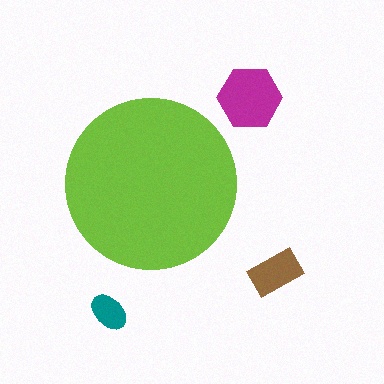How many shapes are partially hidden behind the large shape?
0 shapes are partially hidden.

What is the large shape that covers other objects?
A lime circle.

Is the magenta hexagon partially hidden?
No, the magenta hexagon is fully visible.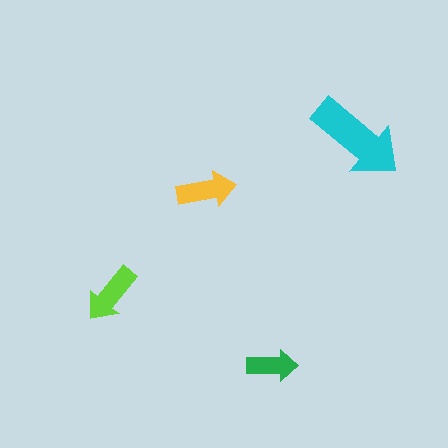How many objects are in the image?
There are 4 objects in the image.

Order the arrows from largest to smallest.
the cyan one, the lime one, the yellow one, the green one.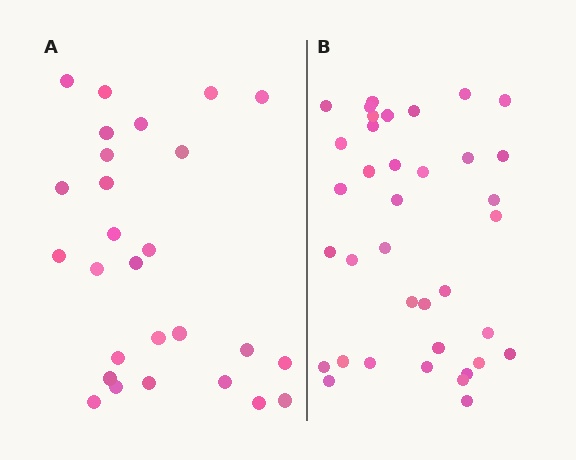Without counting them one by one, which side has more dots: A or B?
Region B (the right region) has more dots.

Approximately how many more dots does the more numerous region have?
Region B has roughly 10 or so more dots than region A.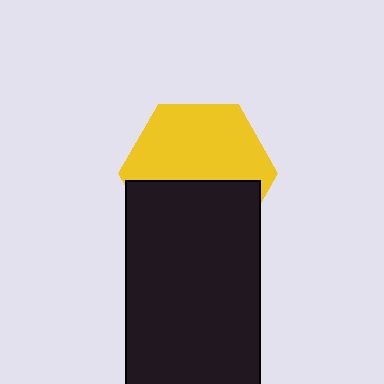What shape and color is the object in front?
The object in front is a black rectangle.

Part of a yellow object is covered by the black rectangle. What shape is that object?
It is a hexagon.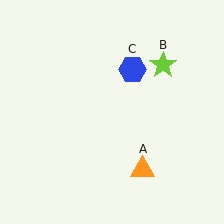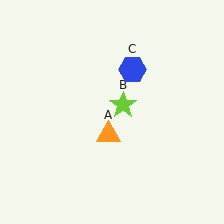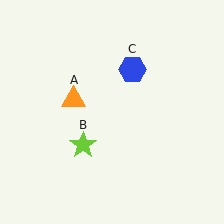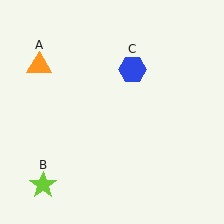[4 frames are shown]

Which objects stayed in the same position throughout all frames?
Blue hexagon (object C) remained stationary.